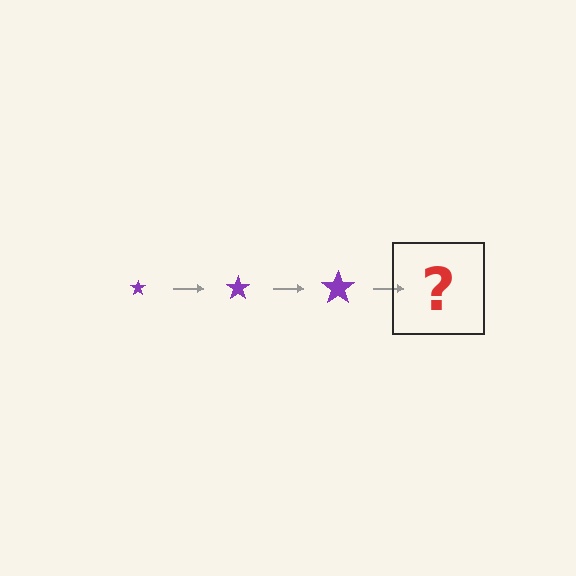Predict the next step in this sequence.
The next step is a purple star, larger than the previous one.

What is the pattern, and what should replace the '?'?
The pattern is that the star gets progressively larger each step. The '?' should be a purple star, larger than the previous one.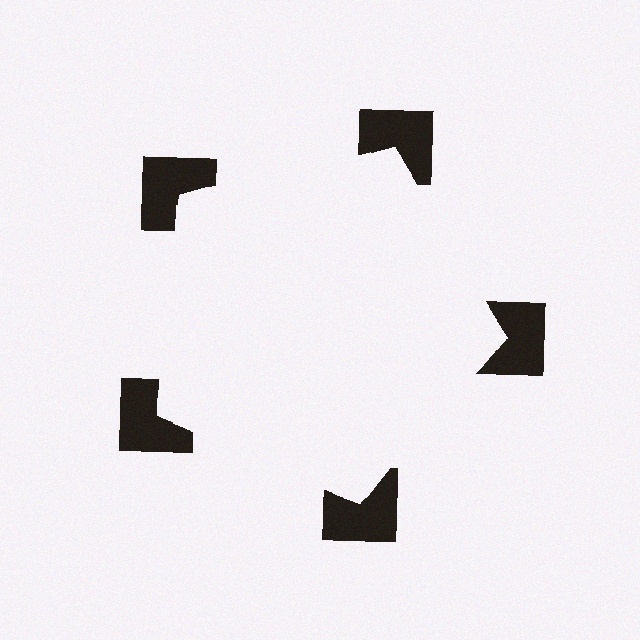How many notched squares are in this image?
There are 5 — one at each vertex of the illusory pentagon.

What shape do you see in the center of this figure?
An illusory pentagon — its edges are inferred from the aligned wedge cuts in the notched squares, not physically drawn.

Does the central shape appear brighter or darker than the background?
It typically appears slightly brighter than the background, even though no actual brightness change is drawn.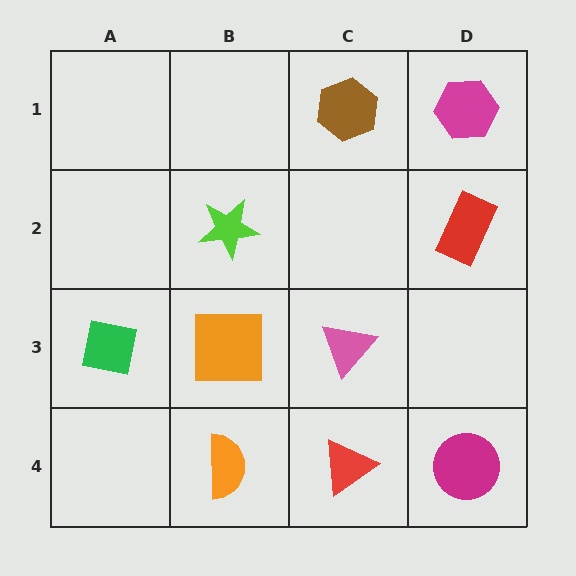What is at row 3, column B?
An orange square.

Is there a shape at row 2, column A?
No, that cell is empty.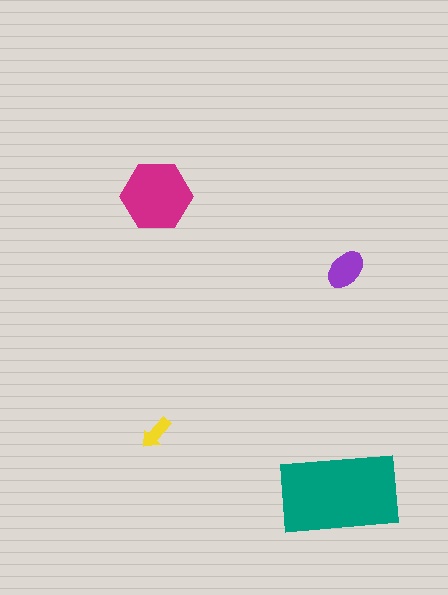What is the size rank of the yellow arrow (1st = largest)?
4th.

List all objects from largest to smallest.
The teal rectangle, the magenta hexagon, the purple ellipse, the yellow arrow.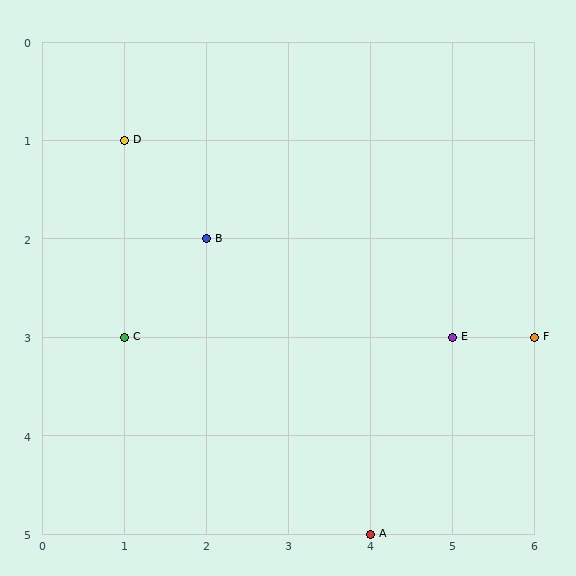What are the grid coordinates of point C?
Point C is at grid coordinates (1, 3).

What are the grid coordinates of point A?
Point A is at grid coordinates (4, 5).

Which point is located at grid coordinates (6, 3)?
Point F is at (6, 3).